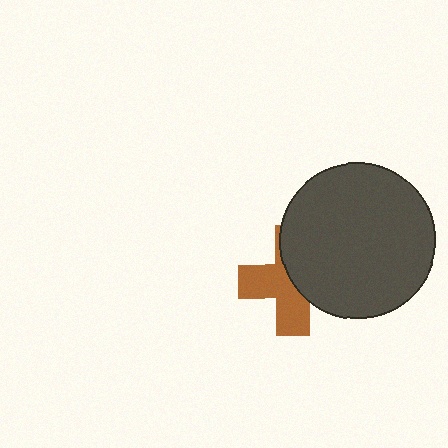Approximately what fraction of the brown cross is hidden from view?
Roughly 49% of the brown cross is hidden behind the dark gray circle.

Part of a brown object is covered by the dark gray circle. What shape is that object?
It is a cross.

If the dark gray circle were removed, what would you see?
You would see the complete brown cross.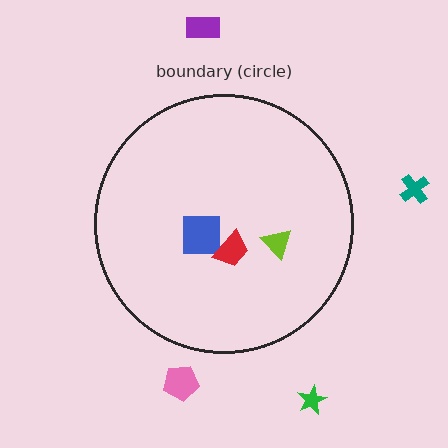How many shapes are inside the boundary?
3 inside, 4 outside.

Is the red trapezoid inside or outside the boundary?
Inside.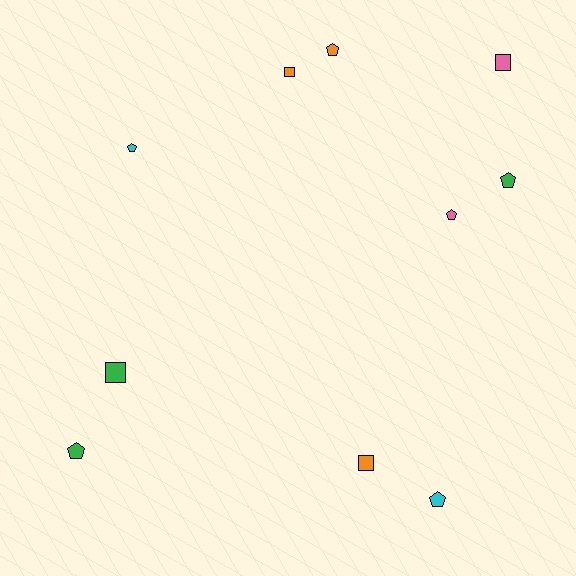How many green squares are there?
There is 1 green square.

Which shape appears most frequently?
Pentagon, with 6 objects.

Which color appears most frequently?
Orange, with 3 objects.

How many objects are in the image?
There are 10 objects.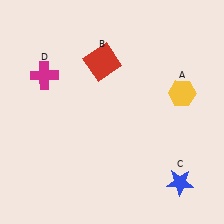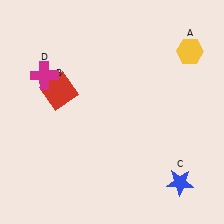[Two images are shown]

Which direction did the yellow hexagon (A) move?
The yellow hexagon (A) moved up.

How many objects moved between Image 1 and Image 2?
2 objects moved between the two images.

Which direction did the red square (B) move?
The red square (B) moved left.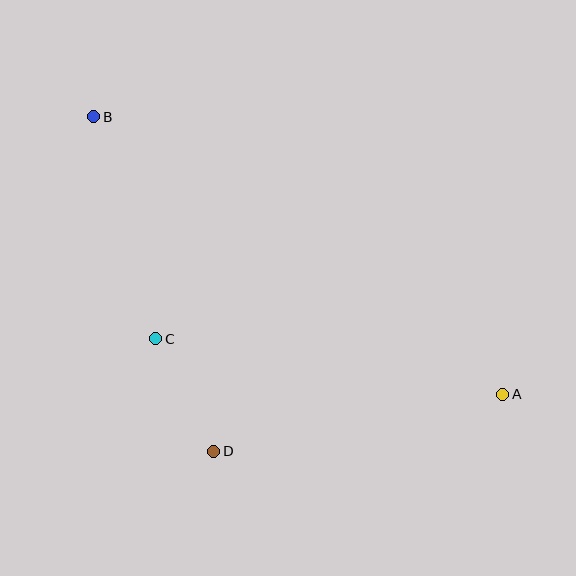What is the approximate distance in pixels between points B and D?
The distance between B and D is approximately 355 pixels.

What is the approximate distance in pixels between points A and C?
The distance between A and C is approximately 352 pixels.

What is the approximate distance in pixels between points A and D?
The distance between A and D is approximately 295 pixels.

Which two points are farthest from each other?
Points A and B are farthest from each other.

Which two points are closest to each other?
Points C and D are closest to each other.